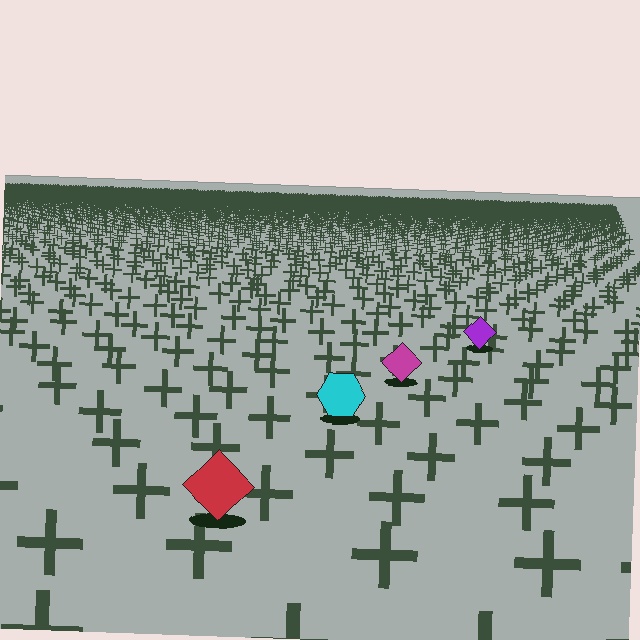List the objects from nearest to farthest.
From nearest to farthest: the red diamond, the cyan hexagon, the magenta diamond, the purple diamond.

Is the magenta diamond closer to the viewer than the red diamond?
No. The red diamond is closer — you can tell from the texture gradient: the ground texture is coarser near it.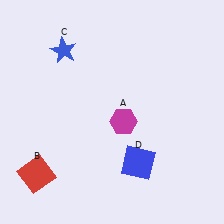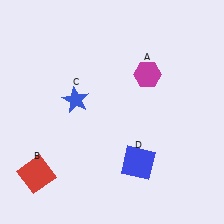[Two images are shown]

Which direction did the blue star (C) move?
The blue star (C) moved down.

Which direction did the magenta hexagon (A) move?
The magenta hexagon (A) moved up.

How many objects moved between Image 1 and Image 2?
2 objects moved between the two images.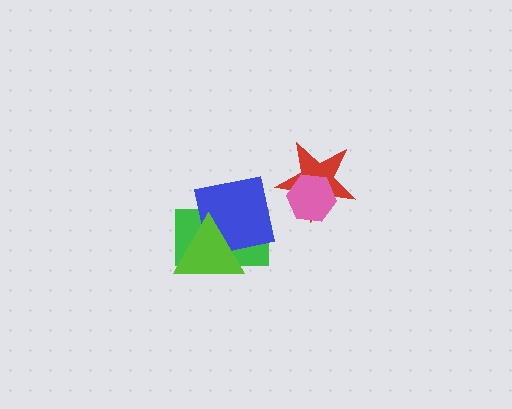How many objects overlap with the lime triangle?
2 objects overlap with the lime triangle.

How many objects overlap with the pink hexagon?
1 object overlaps with the pink hexagon.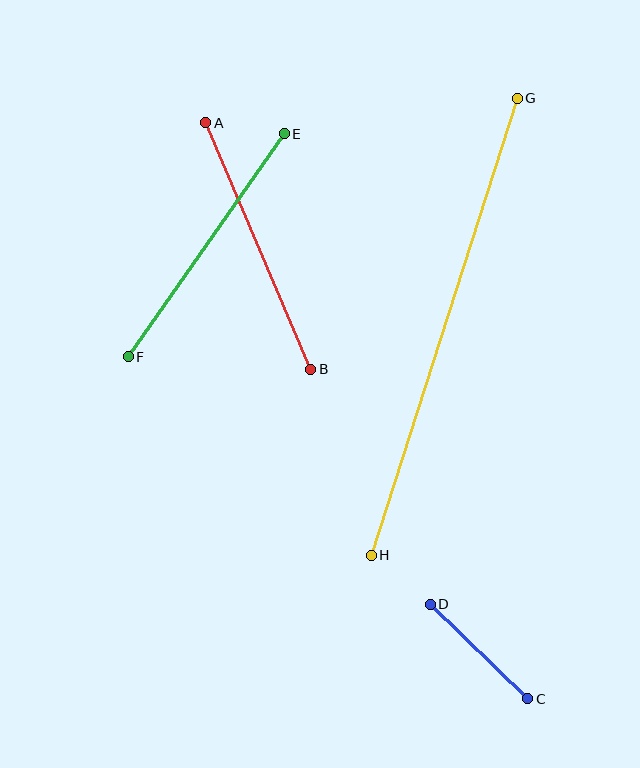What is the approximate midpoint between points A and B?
The midpoint is at approximately (258, 246) pixels.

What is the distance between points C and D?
The distance is approximately 136 pixels.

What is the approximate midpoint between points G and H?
The midpoint is at approximately (444, 327) pixels.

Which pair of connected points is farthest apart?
Points G and H are farthest apart.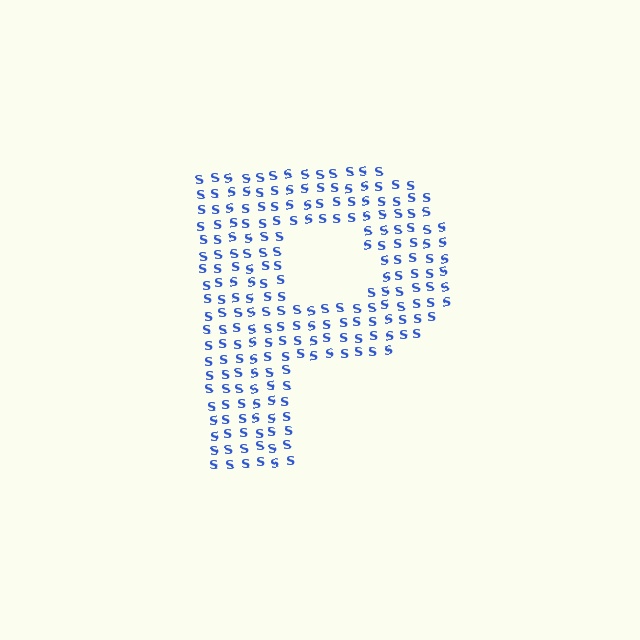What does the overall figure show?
The overall figure shows the letter P.